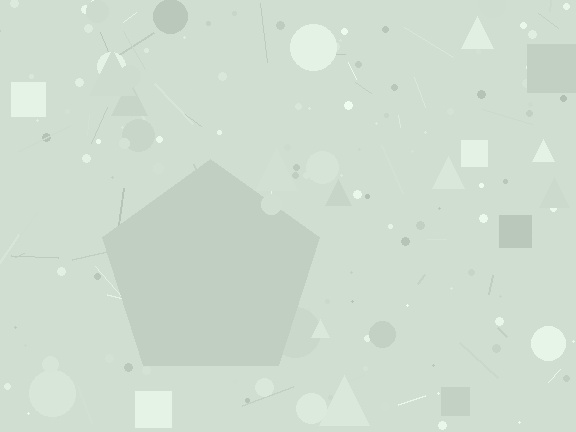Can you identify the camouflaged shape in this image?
The camouflaged shape is a pentagon.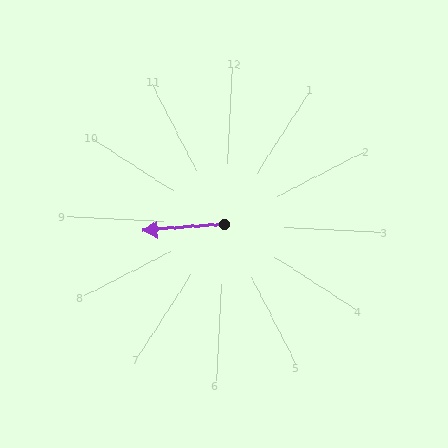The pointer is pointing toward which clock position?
Roughly 9 o'clock.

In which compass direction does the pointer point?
West.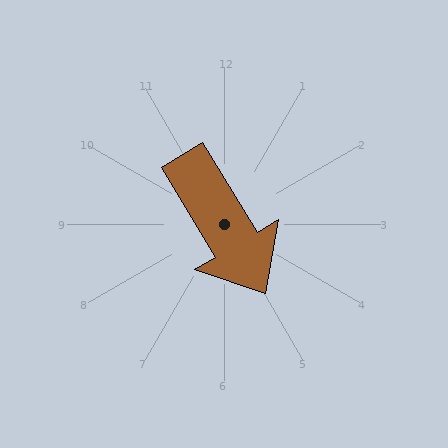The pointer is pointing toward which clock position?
Roughly 5 o'clock.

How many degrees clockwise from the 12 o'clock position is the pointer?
Approximately 149 degrees.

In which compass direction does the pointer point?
Southeast.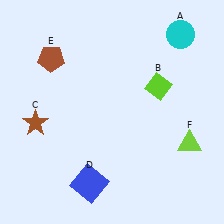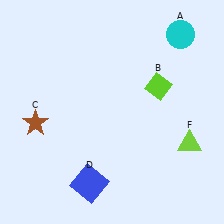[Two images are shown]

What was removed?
The brown pentagon (E) was removed in Image 2.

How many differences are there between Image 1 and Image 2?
There is 1 difference between the two images.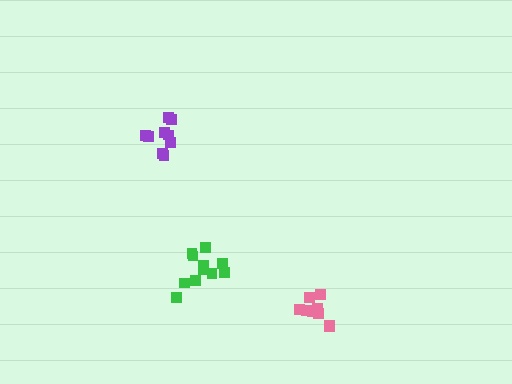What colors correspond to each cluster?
The clusters are colored: purple, green, pink.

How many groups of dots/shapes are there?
There are 3 groups.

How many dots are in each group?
Group 1: 9 dots, Group 2: 11 dots, Group 3: 9 dots (29 total).